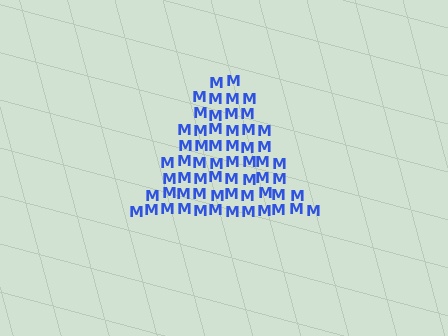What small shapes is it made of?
It is made of small letter M's.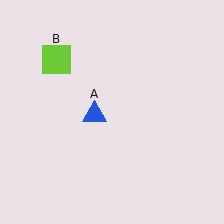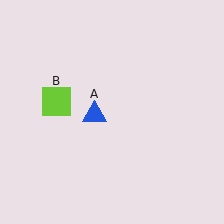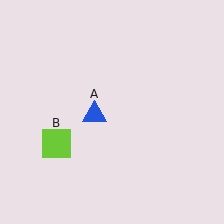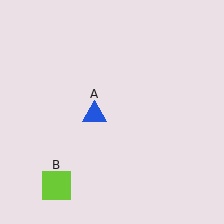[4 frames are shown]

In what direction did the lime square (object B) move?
The lime square (object B) moved down.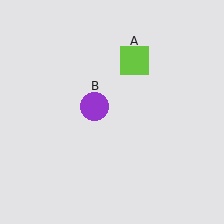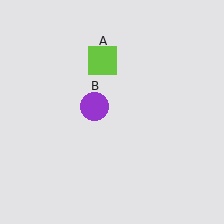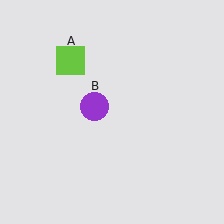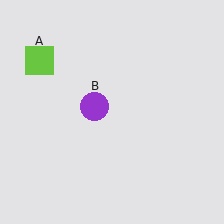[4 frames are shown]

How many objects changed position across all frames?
1 object changed position: lime square (object A).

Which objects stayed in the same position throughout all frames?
Purple circle (object B) remained stationary.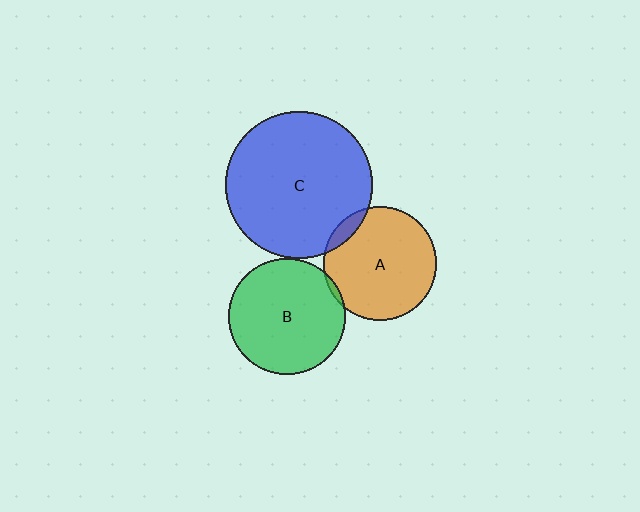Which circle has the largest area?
Circle C (blue).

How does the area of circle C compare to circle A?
Approximately 1.7 times.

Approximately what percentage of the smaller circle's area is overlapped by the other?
Approximately 5%.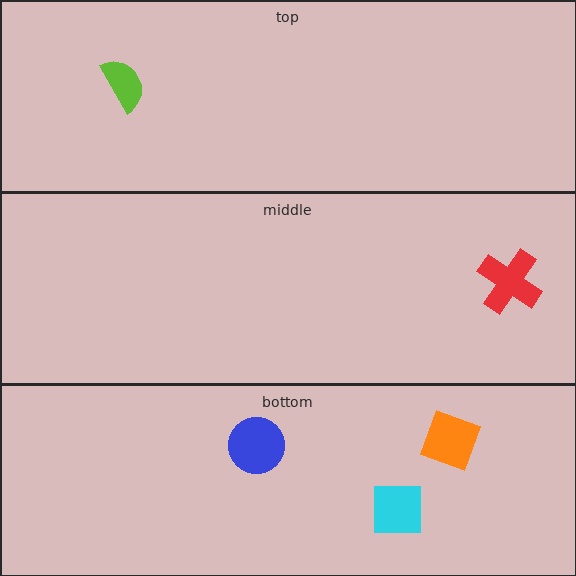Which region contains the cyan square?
The bottom region.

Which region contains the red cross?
The middle region.